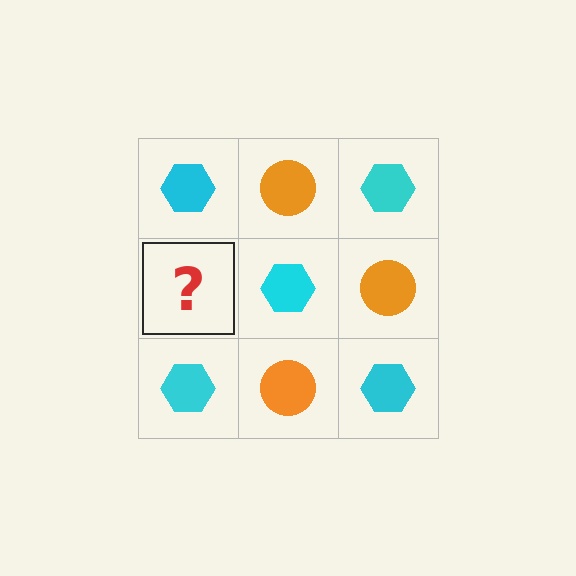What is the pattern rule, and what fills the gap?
The rule is that it alternates cyan hexagon and orange circle in a checkerboard pattern. The gap should be filled with an orange circle.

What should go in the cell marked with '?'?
The missing cell should contain an orange circle.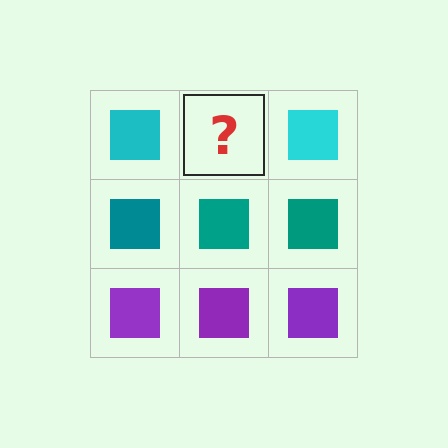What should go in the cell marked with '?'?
The missing cell should contain a cyan square.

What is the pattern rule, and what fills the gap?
The rule is that each row has a consistent color. The gap should be filled with a cyan square.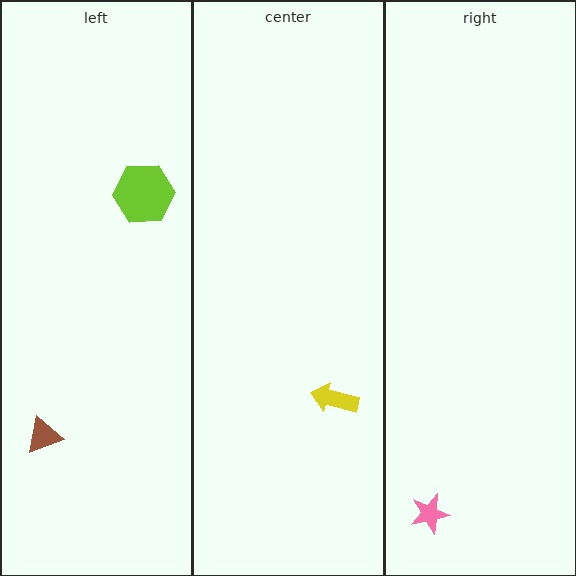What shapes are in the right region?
The pink star.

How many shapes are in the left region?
2.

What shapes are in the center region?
The yellow arrow.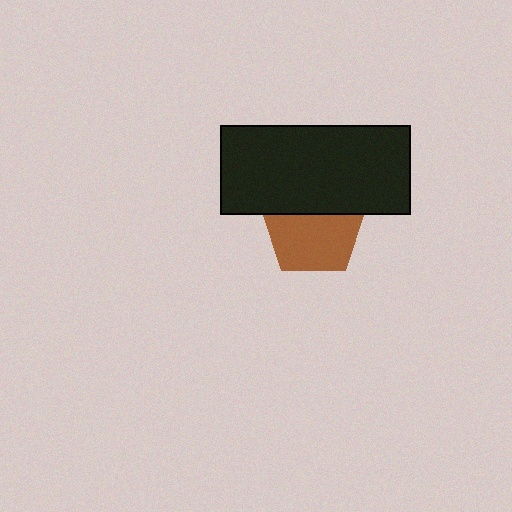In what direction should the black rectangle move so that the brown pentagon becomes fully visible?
The black rectangle should move up. That is the shortest direction to clear the overlap and leave the brown pentagon fully visible.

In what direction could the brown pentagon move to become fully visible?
The brown pentagon could move down. That would shift it out from behind the black rectangle entirely.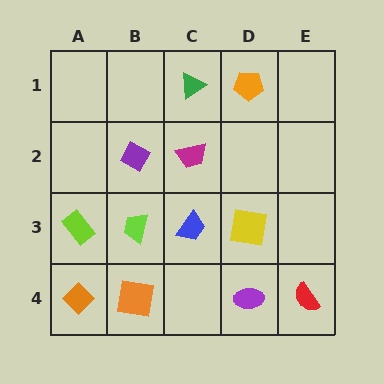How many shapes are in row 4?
4 shapes.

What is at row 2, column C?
A magenta trapezoid.